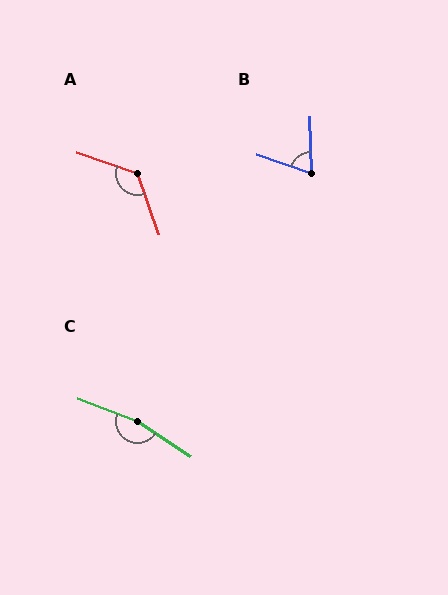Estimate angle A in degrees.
Approximately 129 degrees.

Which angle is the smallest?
B, at approximately 70 degrees.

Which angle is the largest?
C, at approximately 168 degrees.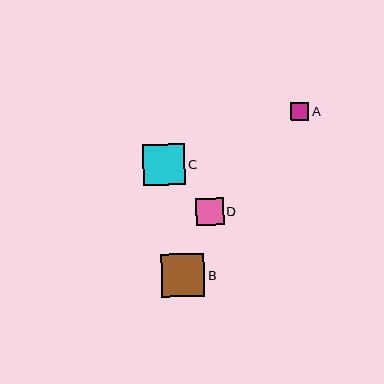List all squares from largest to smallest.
From largest to smallest: B, C, D, A.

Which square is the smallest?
Square A is the smallest with a size of approximately 19 pixels.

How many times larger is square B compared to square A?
Square B is approximately 2.3 times the size of square A.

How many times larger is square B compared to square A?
Square B is approximately 2.3 times the size of square A.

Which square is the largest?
Square B is the largest with a size of approximately 43 pixels.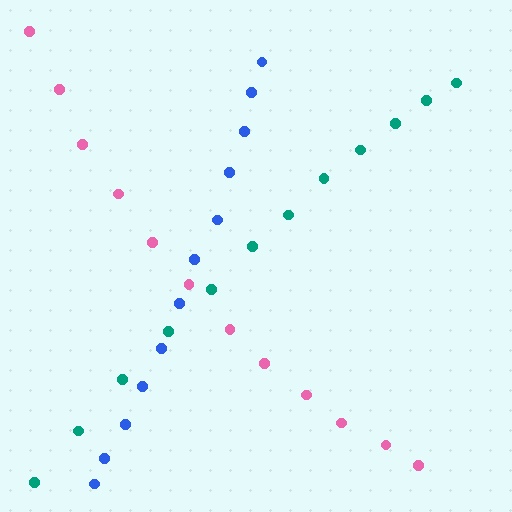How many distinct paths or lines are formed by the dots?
There are 3 distinct paths.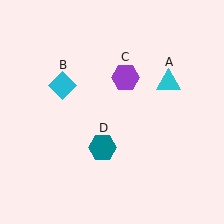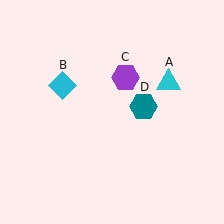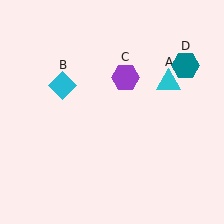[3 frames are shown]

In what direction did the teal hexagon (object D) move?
The teal hexagon (object D) moved up and to the right.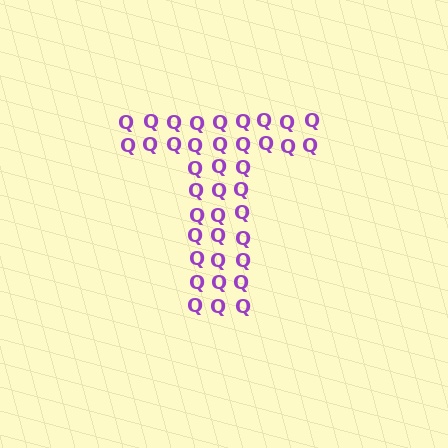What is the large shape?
The large shape is the letter T.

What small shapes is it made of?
It is made of small letter Q's.